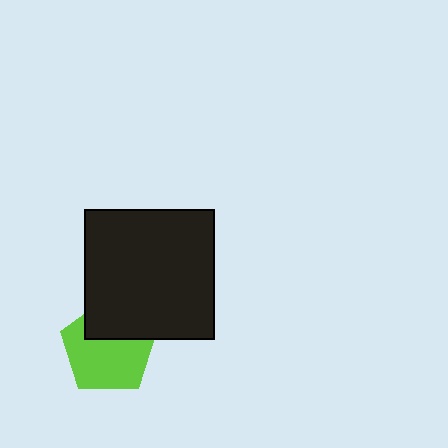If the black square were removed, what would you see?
You would see the complete lime pentagon.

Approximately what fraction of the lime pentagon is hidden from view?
Roughly 33% of the lime pentagon is hidden behind the black square.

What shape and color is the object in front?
The object in front is a black square.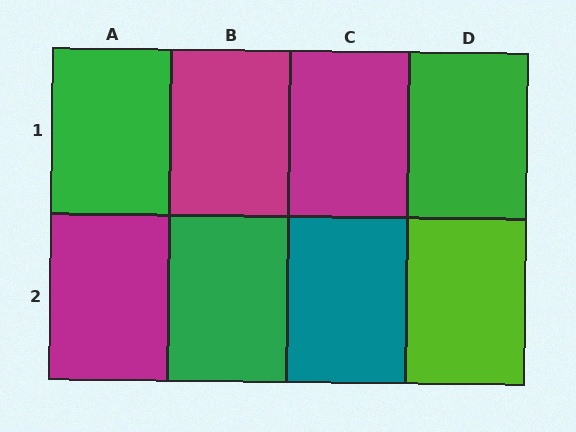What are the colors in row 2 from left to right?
Magenta, green, teal, lime.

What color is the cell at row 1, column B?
Magenta.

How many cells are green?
3 cells are green.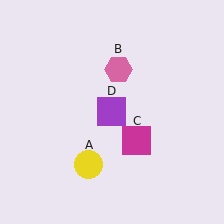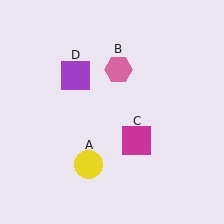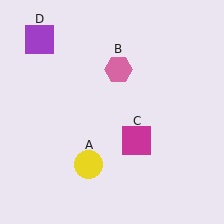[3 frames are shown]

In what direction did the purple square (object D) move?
The purple square (object D) moved up and to the left.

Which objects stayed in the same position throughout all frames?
Yellow circle (object A) and pink hexagon (object B) and magenta square (object C) remained stationary.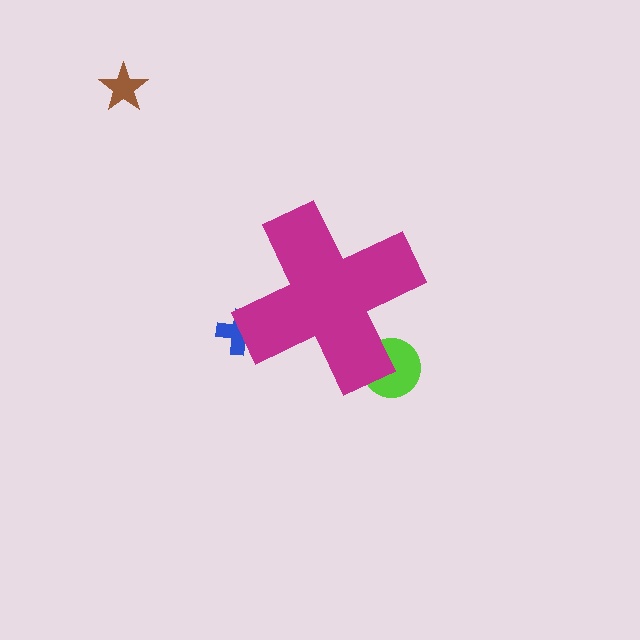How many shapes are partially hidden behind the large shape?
2 shapes are partially hidden.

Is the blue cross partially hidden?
Yes, the blue cross is partially hidden behind the magenta cross.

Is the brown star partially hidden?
No, the brown star is fully visible.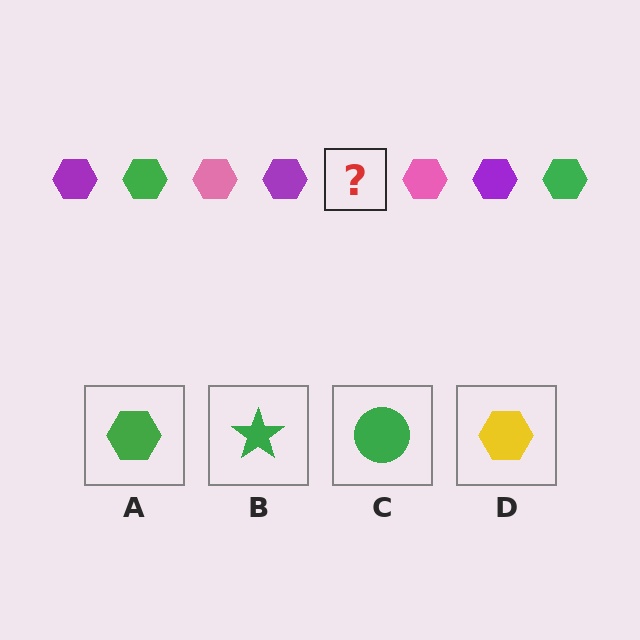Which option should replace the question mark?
Option A.